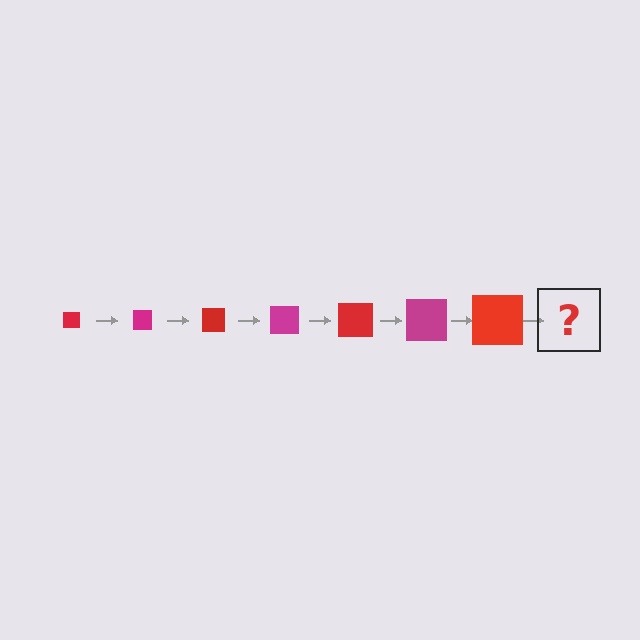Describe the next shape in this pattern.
It should be a magenta square, larger than the previous one.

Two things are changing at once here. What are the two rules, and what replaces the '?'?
The two rules are that the square grows larger each step and the color cycles through red and magenta. The '?' should be a magenta square, larger than the previous one.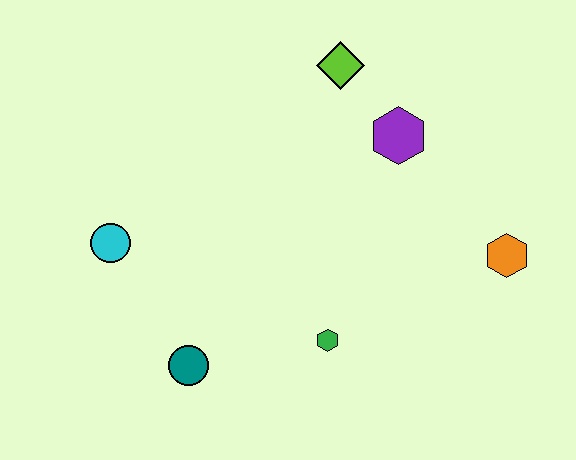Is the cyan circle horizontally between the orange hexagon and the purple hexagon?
No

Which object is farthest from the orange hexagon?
The cyan circle is farthest from the orange hexagon.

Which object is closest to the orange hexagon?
The purple hexagon is closest to the orange hexagon.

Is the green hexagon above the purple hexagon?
No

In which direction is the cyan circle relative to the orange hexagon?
The cyan circle is to the left of the orange hexagon.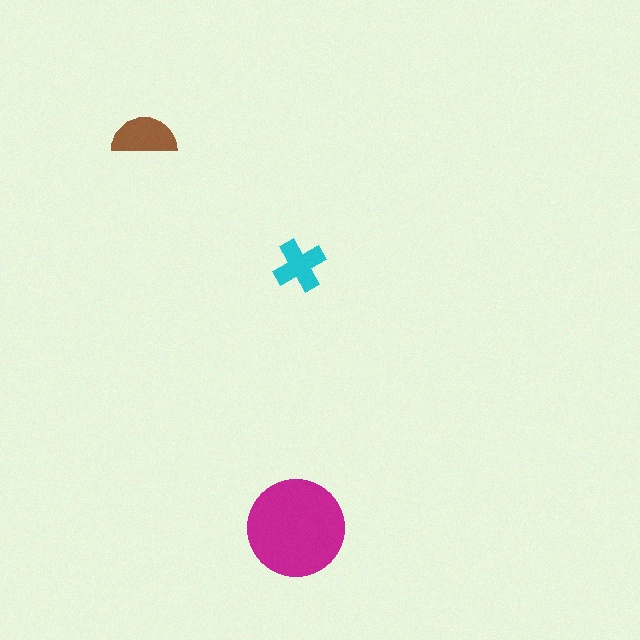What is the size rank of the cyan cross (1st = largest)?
3rd.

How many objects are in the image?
There are 3 objects in the image.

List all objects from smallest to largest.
The cyan cross, the brown semicircle, the magenta circle.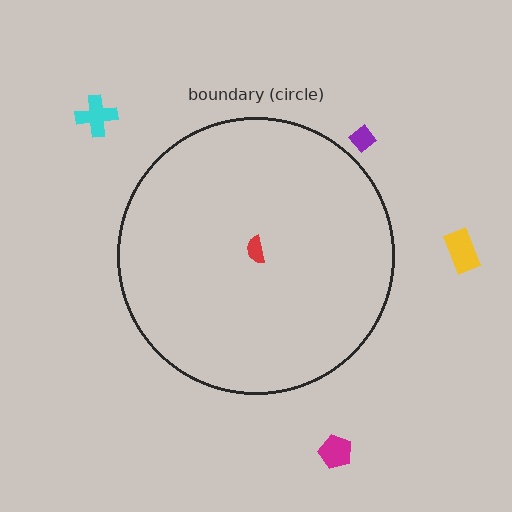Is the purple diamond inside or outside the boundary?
Outside.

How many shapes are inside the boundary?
1 inside, 4 outside.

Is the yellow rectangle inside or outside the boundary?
Outside.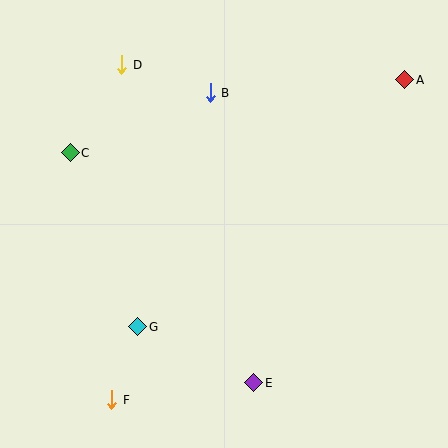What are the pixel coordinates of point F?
Point F is at (112, 400).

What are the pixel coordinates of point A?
Point A is at (405, 80).